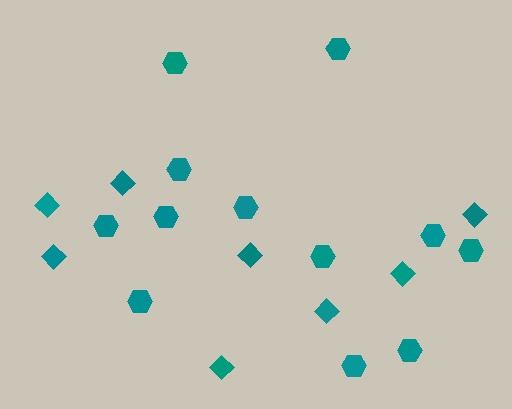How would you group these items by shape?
There are 2 groups: one group of hexagons (12) and one group of diamonds (8).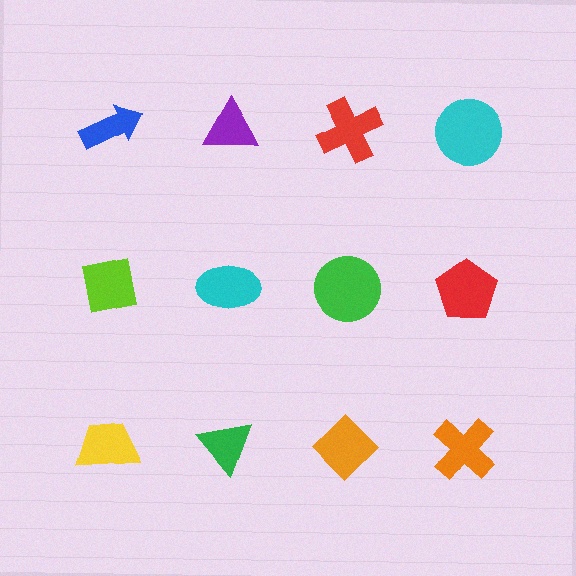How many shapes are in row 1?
4 shapes.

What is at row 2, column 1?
A lime square.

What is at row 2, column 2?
A cyan ellipse.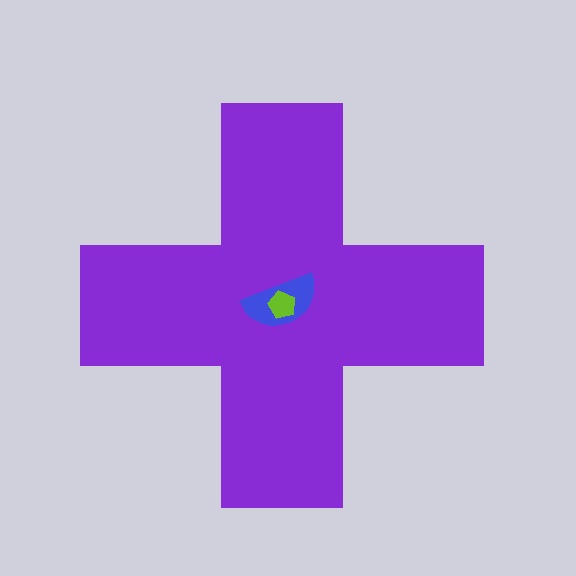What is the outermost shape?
The purple cross.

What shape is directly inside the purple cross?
The blue semicircle.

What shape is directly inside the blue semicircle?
The lime pentagon.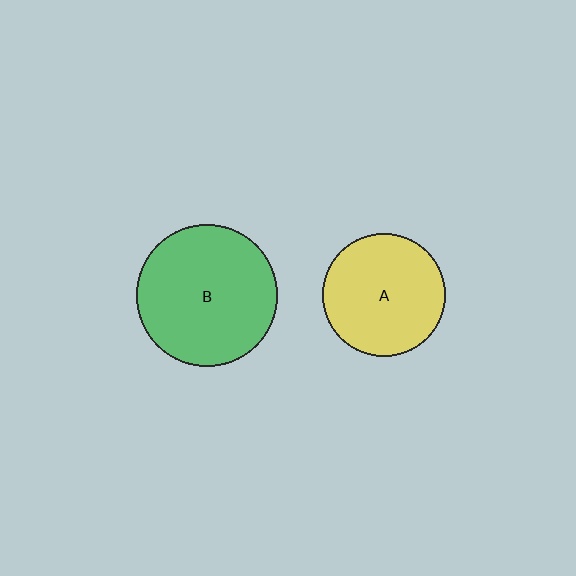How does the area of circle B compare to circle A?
Approximately 1.3 times.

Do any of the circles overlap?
No, none of the circles overlap.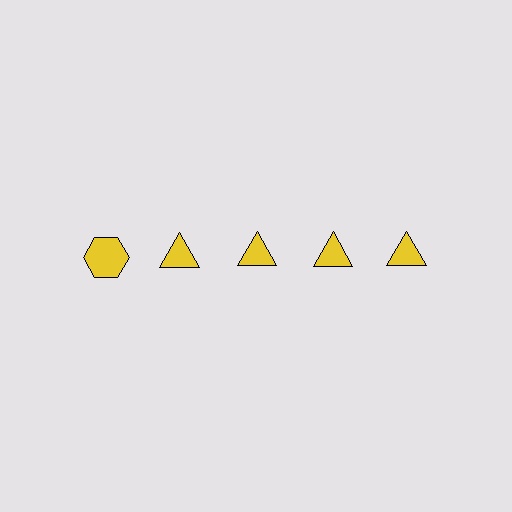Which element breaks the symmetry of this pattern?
The yellow hexagon in the top row, leftmost column breaks the symmetry. All other shapes are yellow triangles.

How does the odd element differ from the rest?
It has a different shape: hexagon instead of triangle.